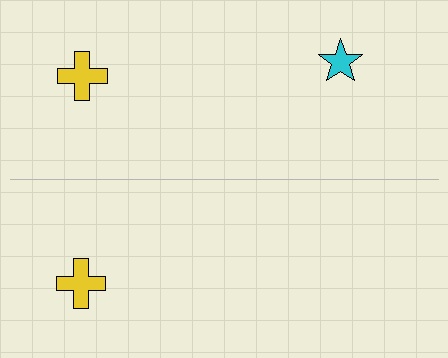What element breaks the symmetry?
A cyan star is missing from the bottom side.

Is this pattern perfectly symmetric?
No, the pattern is not perfectly symmetric. A cyan star is missing from the bottom side.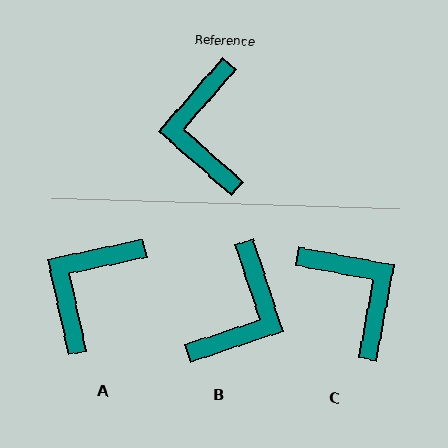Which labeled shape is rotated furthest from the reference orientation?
C, about 150 degrees away.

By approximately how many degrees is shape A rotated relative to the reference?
Approximately 37 degrees clockwise.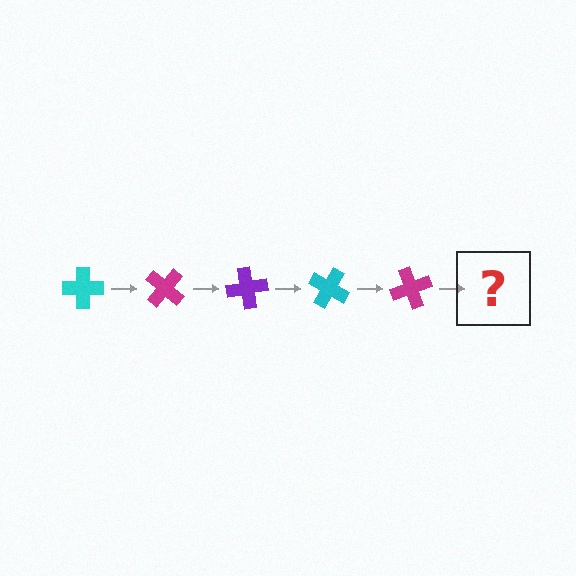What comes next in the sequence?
The next element should be a purple cross, rotated 200 degrees from the start.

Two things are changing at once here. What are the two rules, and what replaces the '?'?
The two rules are that it rotates 40 degrees each step and the color cycles through cyan, magenta, and purple. The '?' should be a purple cross, rotated 200 degrees from the start.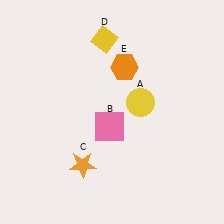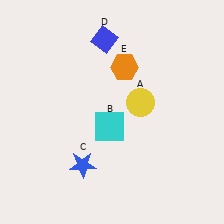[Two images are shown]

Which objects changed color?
B changed from pink to cyan. C changed from orange to blue. D changed from yellow to blue.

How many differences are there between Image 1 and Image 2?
There are 3 differences between the two images.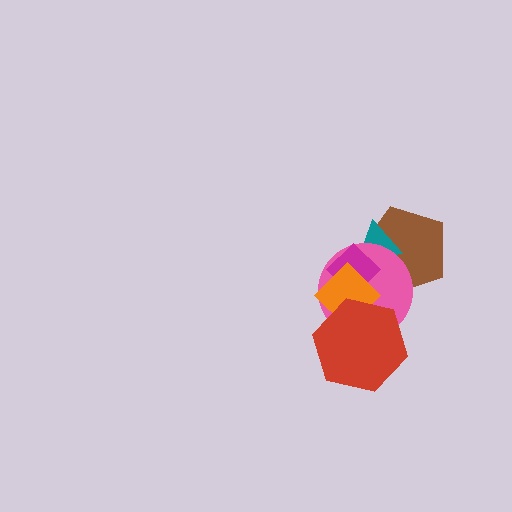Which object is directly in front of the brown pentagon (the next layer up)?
The teal triangle is directly in front of the brown pentagon.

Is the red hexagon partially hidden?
No, no other shape covers it.